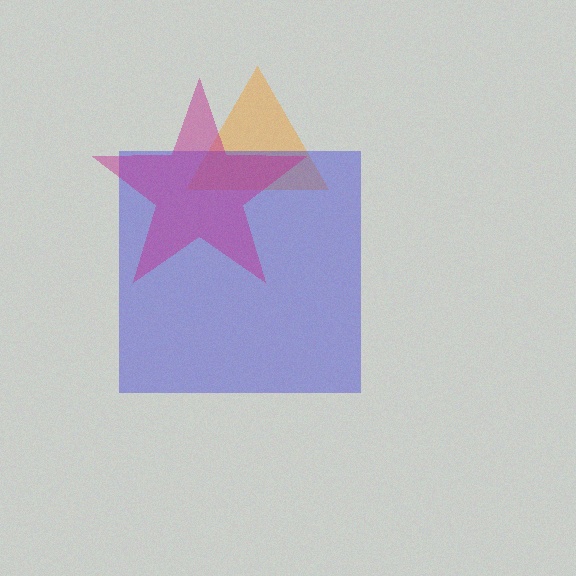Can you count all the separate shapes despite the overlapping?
Yes, there are 3 separate shapes.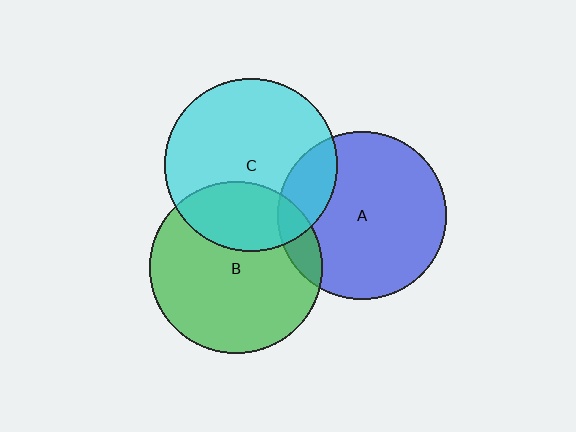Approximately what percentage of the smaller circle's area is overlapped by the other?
Approximately 10%.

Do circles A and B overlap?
Yes.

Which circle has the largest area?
Circle C (cyan).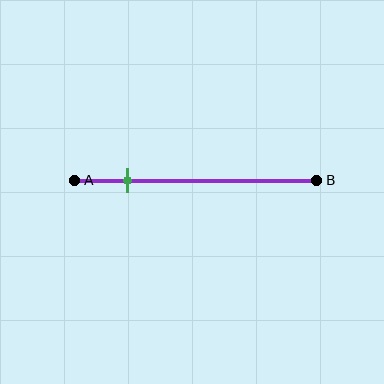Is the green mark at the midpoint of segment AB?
No, the mark is at about 20% from A, not at the 50% midpoint.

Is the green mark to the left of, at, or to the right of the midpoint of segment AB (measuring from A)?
The green mark is to the left of the midpoint of segment AB.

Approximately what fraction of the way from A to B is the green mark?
The green mark is approximately 20% of the way from A to B.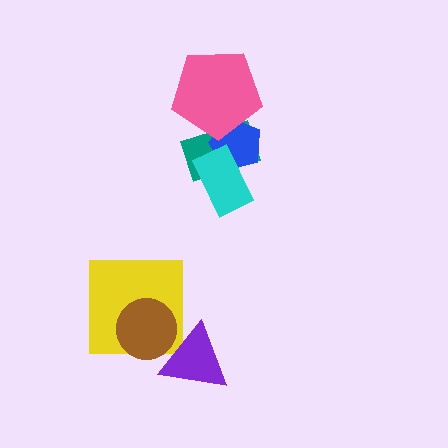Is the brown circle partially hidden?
Yes, it is partially covered by another shape.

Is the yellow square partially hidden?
Yes, it is partially covered by another shape.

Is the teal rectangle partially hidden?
Yes, it is partially covered by another shape.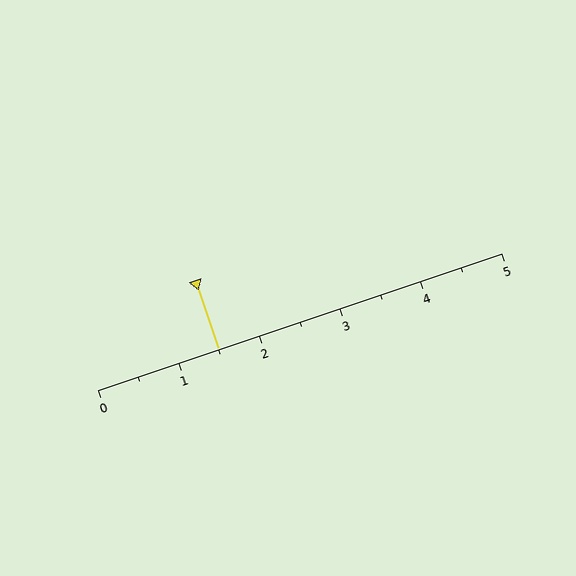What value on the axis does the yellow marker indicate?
The marker indicates approximately 1.5.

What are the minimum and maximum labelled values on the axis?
The axis runs from 0 to 5.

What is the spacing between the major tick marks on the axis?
The major ticks are spaced 1 apart.